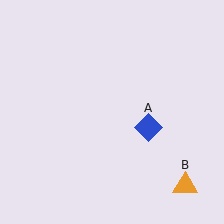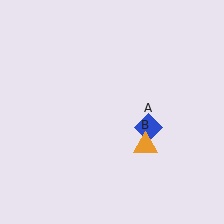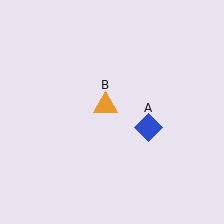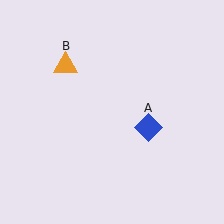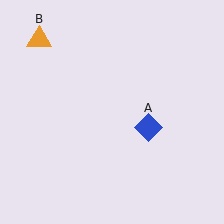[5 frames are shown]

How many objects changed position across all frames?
1 object changed position: orange triangle (object B).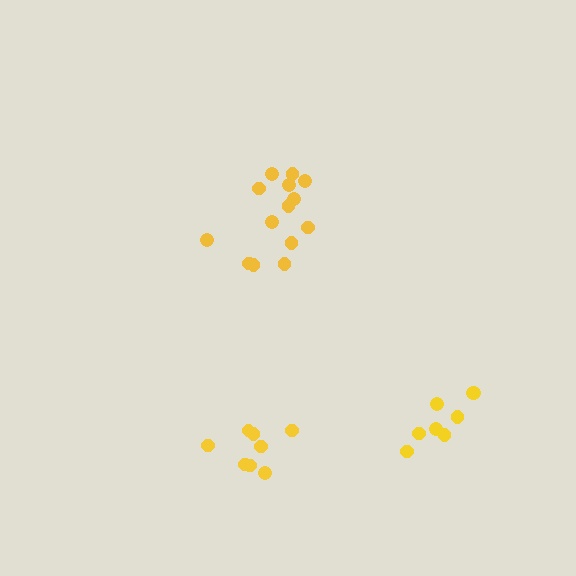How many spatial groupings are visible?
There are 3 spatial groupings.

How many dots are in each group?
Group 1: 8 dots, Group 2: 8 dots, Group 3: 14 dots (30 total).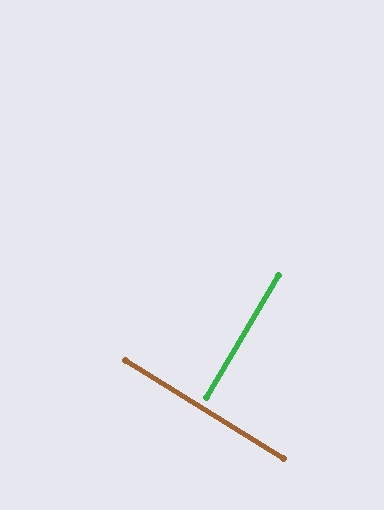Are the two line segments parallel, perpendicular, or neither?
Perpendicular — they meet at approximately 89°.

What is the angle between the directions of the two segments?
Approximately 89 degrees.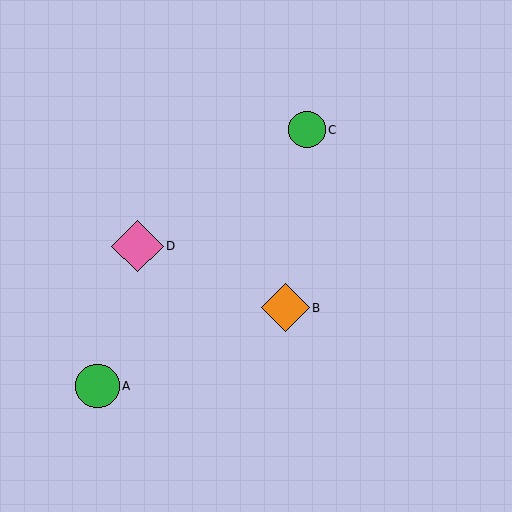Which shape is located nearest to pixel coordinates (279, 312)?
The orange diamond (labeled B) at (285, 308) is nearest to that location.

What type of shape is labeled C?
Shape C is a green circle.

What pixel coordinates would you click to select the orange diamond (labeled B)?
Click at (285, 308) to select the orange diamond B.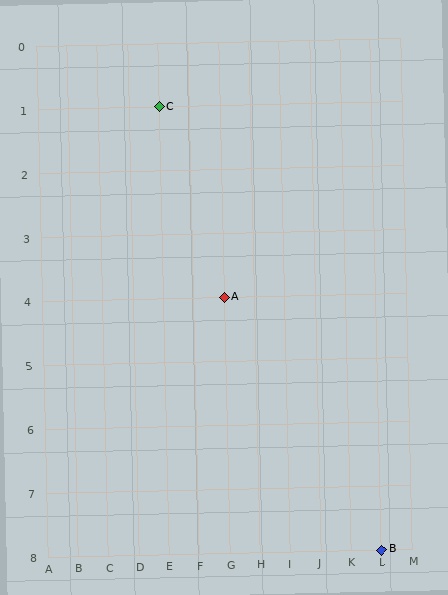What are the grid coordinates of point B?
Point B is at grid coordinates (L, 8).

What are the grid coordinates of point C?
Point C is at grid coordinates (E, 1).